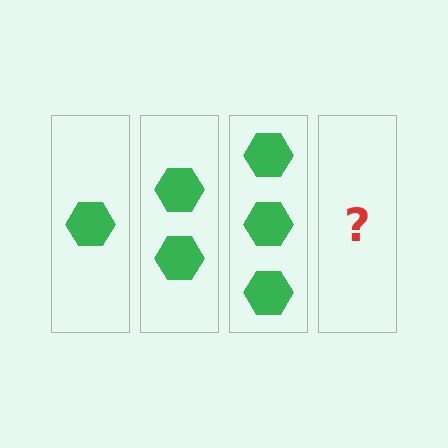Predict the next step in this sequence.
The next step is 4 hexagons.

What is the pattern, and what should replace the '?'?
The pattern is that each step adds one more hexagon. The '?' should be 4 hexagons.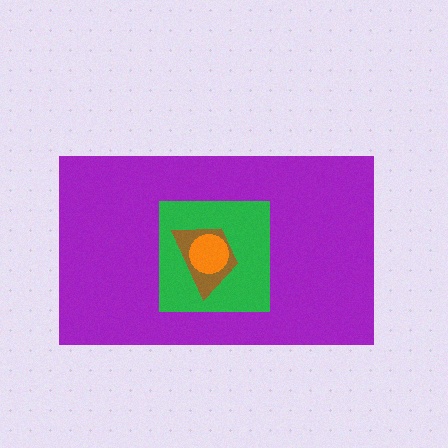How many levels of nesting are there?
4.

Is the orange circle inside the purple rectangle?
Yes.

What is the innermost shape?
The orange circle.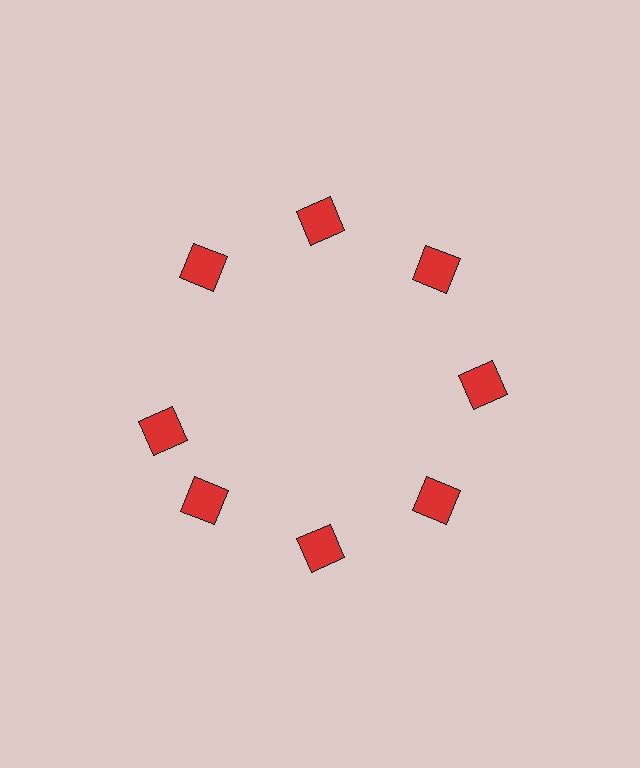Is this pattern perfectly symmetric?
No. The 8 red squares are arranged in a ring, but one element near the 9 o'clock position is rotated out of alignment along the ring, breaking the 8-fold rotational symmetry.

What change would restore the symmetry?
The symmetry would be restored by rotating it back into even spacing with its neighbors so that all 8 squares sit at equal angles and equal distance from the center.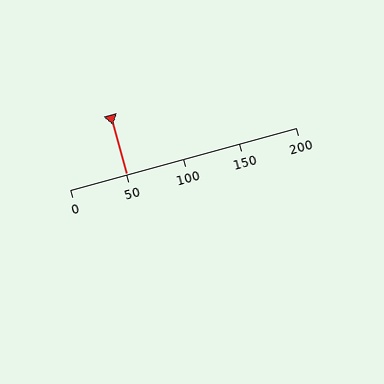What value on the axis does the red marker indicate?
The marker indicates approximately 50.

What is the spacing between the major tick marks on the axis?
The major ticks are spaced 50 apart.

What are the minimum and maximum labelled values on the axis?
The axis runs from 0 to 200.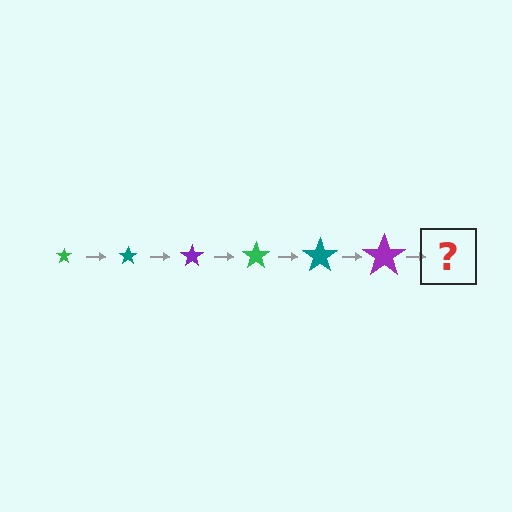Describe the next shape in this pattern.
It should be a green star, larger than the previous one.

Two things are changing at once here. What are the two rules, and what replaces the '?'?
The two rules are that the star grows larger each step and the color cycles through green, teal, and purple. The '?' should be a green star, larger than the previous one.